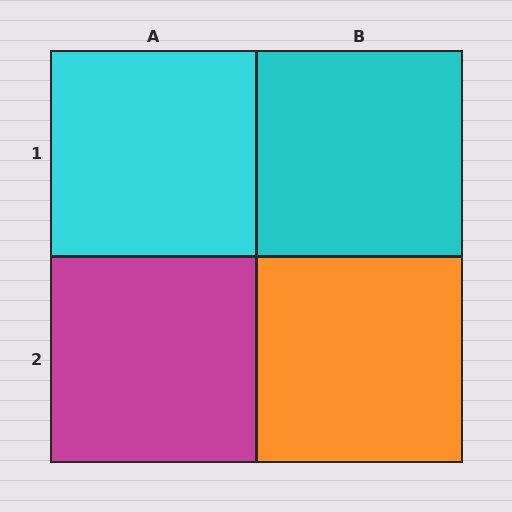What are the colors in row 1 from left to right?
Cyan, cyan.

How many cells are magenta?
1 cell is magenta.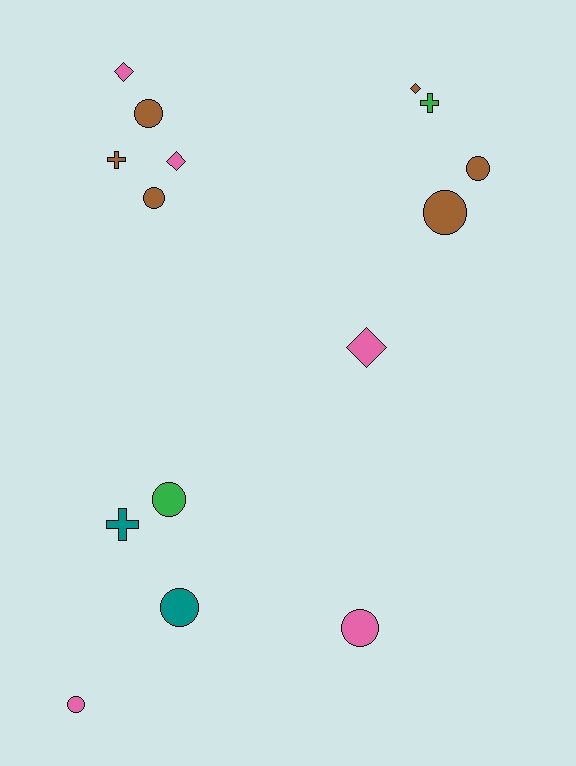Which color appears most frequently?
Brown, with 6 objects.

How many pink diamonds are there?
There are 3 pink diamonds.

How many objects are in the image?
There are 15 objects.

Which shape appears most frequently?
Circle, with 8 objects.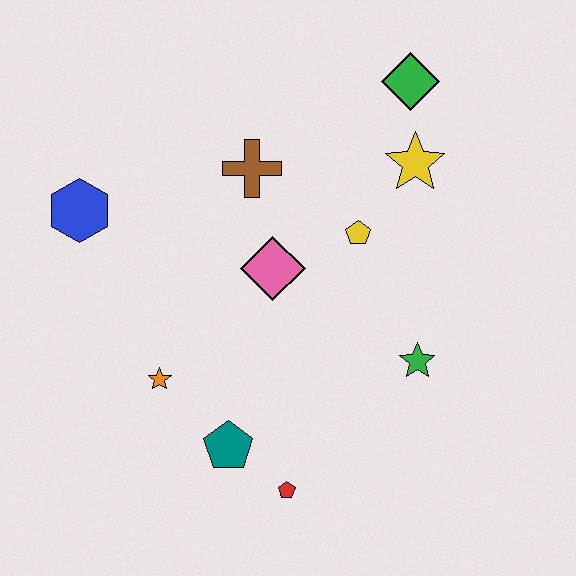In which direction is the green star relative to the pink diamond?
The green star is to the right of the pink diamond.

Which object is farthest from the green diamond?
The red pentagon is farthest from the green diamond.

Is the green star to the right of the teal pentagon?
Yes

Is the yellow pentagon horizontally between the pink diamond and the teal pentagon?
No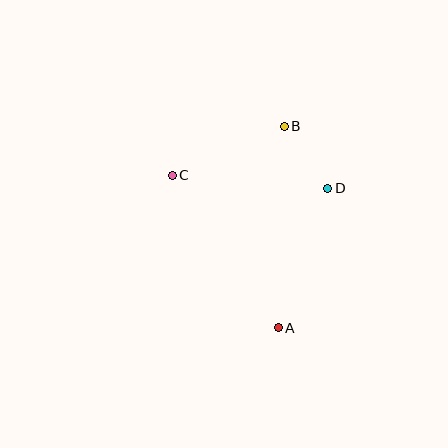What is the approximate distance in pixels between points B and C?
The distance between B and C is approximately 122 pixels.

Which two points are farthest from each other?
Points A and B are farthest from each other.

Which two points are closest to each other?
Points B and D are closest to each other.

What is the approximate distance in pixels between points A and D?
The distance between A and D is approximately 148 pixels.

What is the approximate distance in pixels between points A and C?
The distance between A and C is approximately 186 pixels.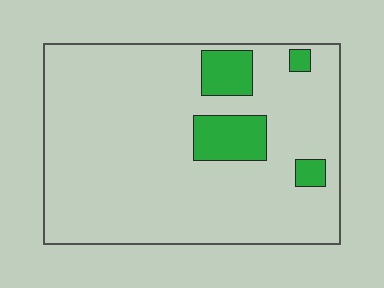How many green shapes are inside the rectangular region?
4.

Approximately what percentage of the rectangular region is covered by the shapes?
Approximately 10%.